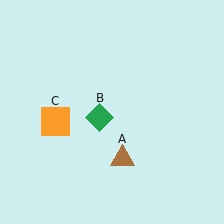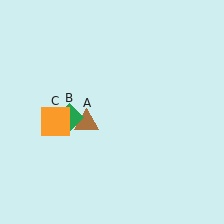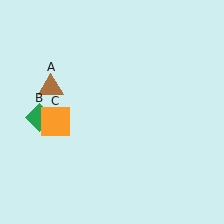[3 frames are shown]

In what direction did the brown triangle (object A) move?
The brown triangle (object A) moved up and to the left.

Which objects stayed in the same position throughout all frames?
Orange square (object C) remained stationary.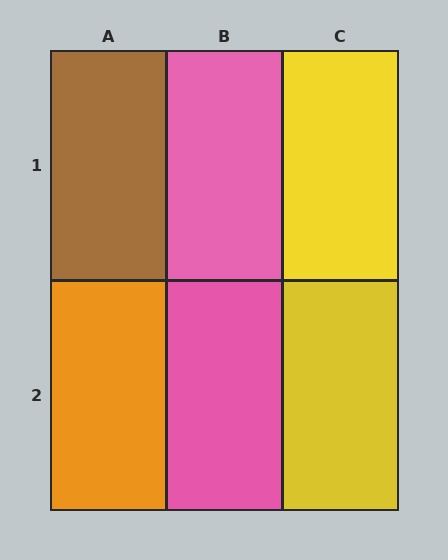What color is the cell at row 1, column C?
Yellow.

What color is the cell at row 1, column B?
Pink.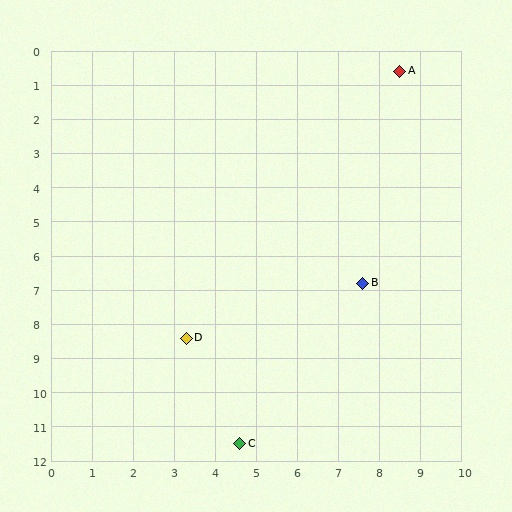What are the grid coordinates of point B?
Point B is at approximately (7.6, 6.8).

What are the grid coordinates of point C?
Point C is at approximately (4.6, 11.5).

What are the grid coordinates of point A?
Point A is at approximately (8.5, 0.6).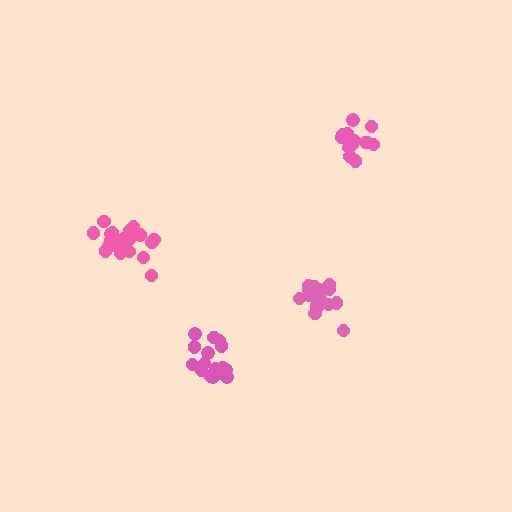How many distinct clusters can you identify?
There are 4 distinct clusters.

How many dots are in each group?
Group 1: 21 dots, Group 2: 19 dots, Group 3: 15 dots, Group 4: 18 dots (73 total).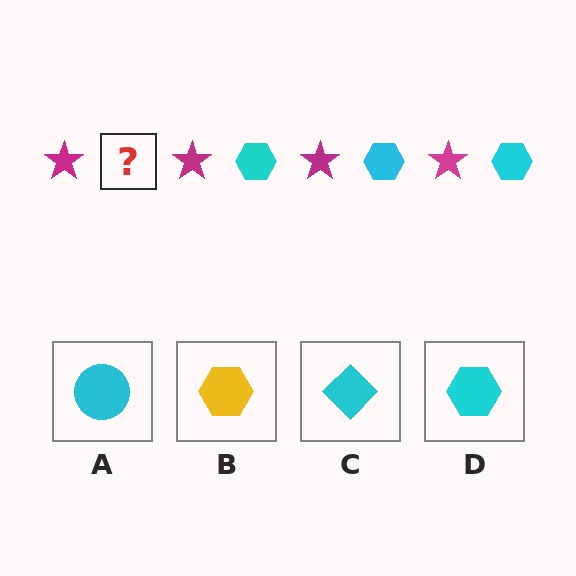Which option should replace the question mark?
Option D.